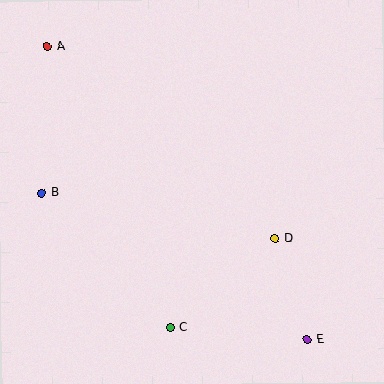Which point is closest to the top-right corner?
Point D is closest to the top-right corner.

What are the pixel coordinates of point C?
Point C is at (171, 327).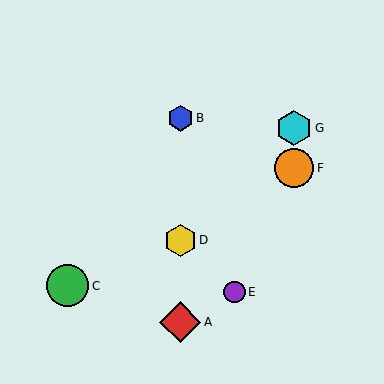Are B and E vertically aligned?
No, B is at x≈180 and E is at x≈234.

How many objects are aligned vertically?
3 objects (A, B, D) are aligned vertically.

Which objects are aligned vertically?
Objects A, B, D are aligned vertically.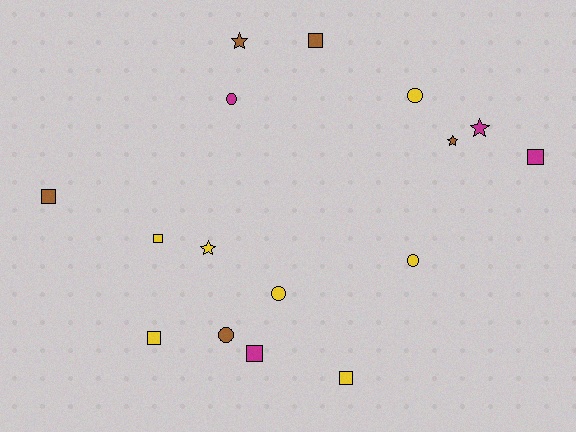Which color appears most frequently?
Yellow, with 7 objects.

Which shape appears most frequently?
Square, with 7 objects.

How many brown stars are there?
There are 2 brown stars.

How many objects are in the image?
There are 16 objects.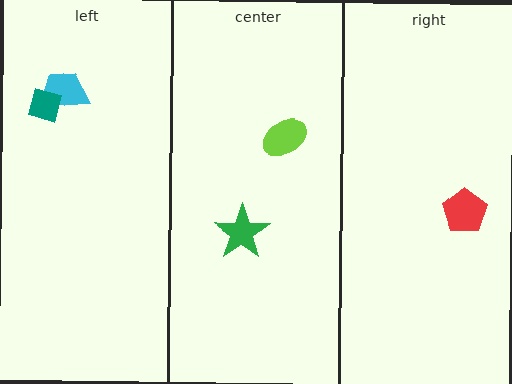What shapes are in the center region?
The lime ellipse, the green star.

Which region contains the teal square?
The left region.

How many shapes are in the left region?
2.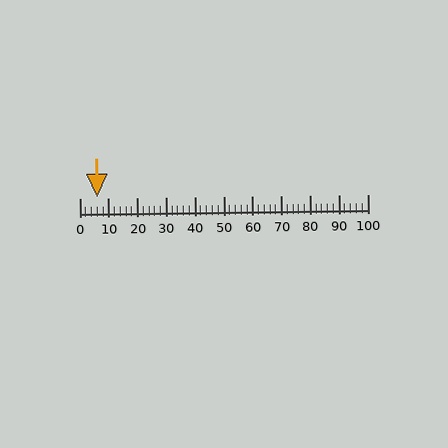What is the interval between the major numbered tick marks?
The major tick marks are spaced 10 units apart.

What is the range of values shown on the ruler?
The ruler shows values from 0 to 100.